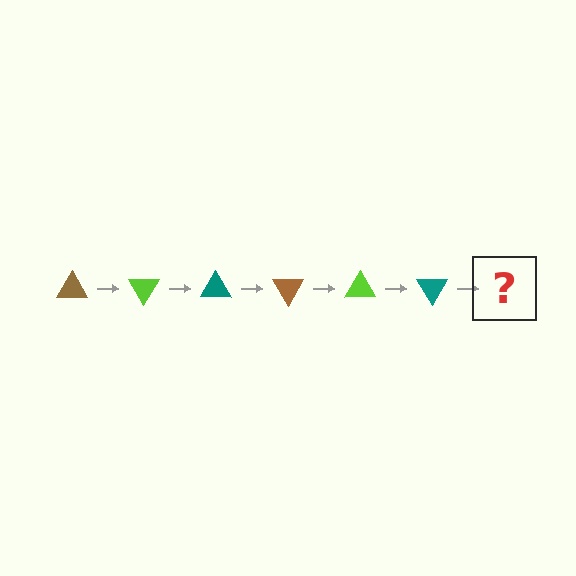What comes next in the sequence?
The next element should be a brown triangle, rotated 360 degrees from the start.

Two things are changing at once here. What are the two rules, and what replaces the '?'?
The two rules are that it rotates 60 degrees each step and the color cycles through brown, lime, and teal. The '?' should be a brown triangle, rotated 360 degrees from the start.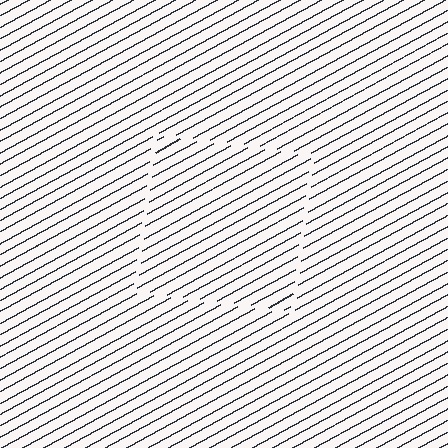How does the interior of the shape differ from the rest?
The interior of the shape contains the same grating, shifted by half a period — the contour is defined by the phase discontinuity where line-ends from the inner and outer gratings abut.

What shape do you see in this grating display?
An illusory square. The interior of the shape contains the same grating, shifted by half a period — the contour is defined by the phase discontinuity where line-ends from the inner and outer gratings abut.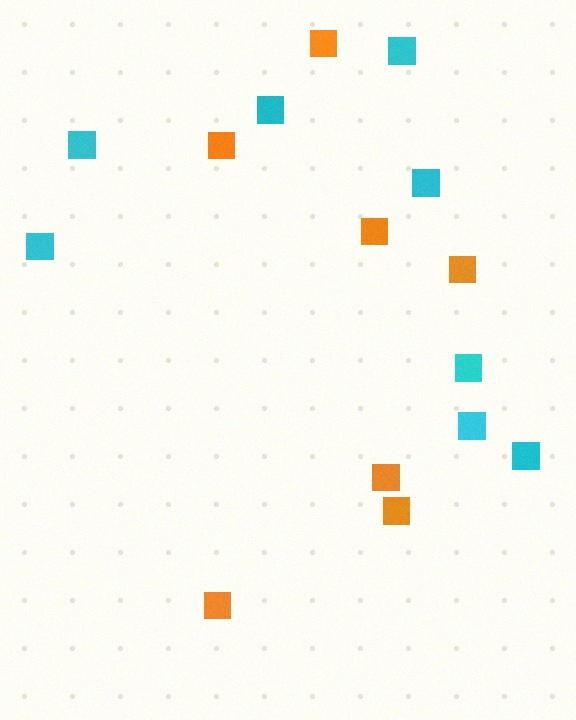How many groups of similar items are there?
There are 2 groups: one group of orange squares (7) and one group of cyan squares (8).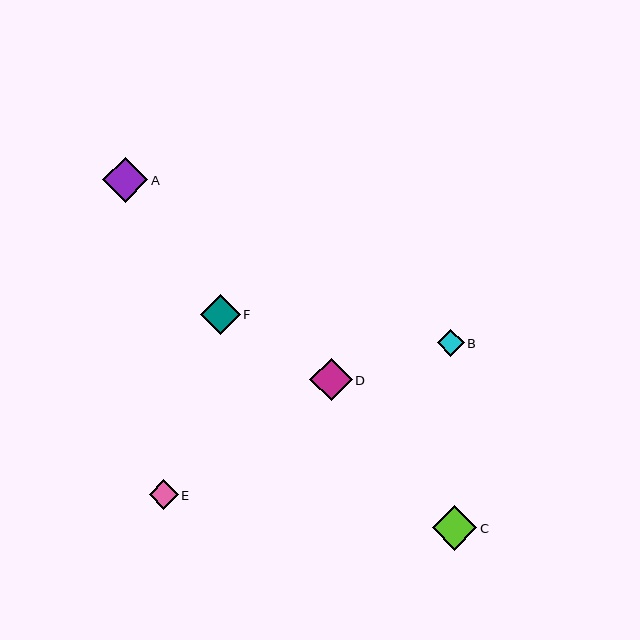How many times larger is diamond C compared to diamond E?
Diamond C is approximately 1.5 times the size of diamond E.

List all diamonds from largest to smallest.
From largest to smallest: A, C, D, F, E, B.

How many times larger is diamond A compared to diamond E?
Diamond A is approximately 1.5 times the size of diamond E.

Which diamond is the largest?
Diamond A is the largest with a size of approximately 45 pixels.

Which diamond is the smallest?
Diamond B is the smallest with a size of approximately 27 pixels.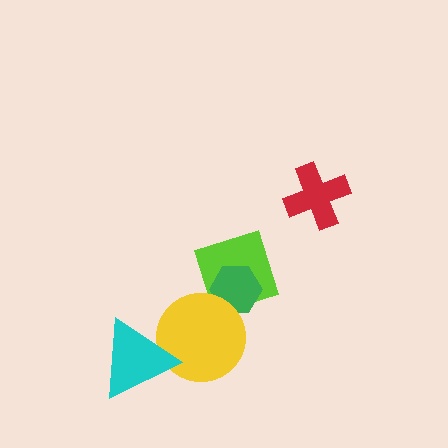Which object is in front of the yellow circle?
The cyan triangle is in front of the yellow circle.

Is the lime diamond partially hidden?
Yes, it is partially covered by another shape.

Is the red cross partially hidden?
No, no other shape covers it.